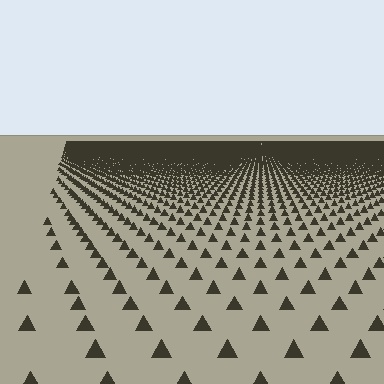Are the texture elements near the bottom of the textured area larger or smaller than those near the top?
Larger. Near the bottom, elements are closer to the viewer and appear at a bigger on-screen size.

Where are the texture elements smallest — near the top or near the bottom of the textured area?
Near the top.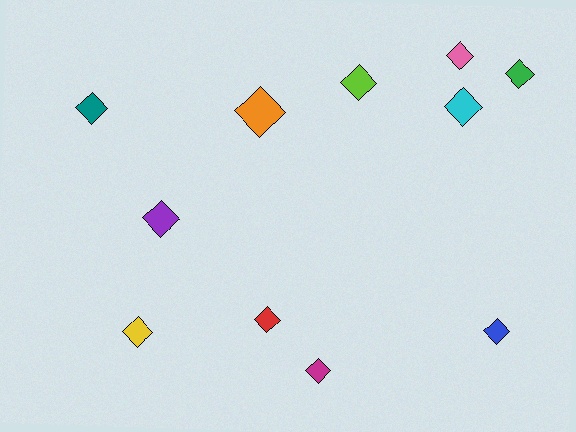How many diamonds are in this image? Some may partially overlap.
There are 11 diamonds.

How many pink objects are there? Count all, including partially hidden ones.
There is 1 pink object.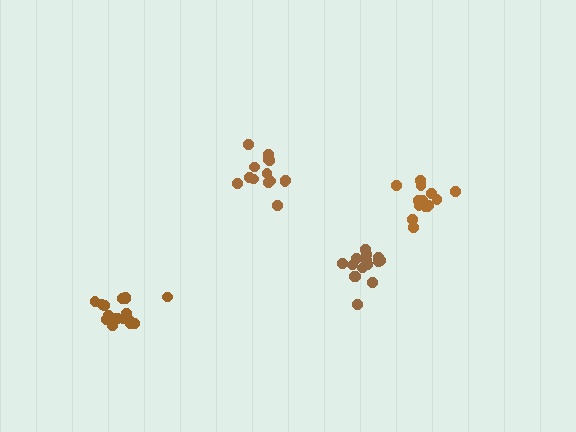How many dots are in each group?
Group 1: 14 dots, Group 2: 14 dots, Group 3: 15 dots, Group 4: 19 dots (62 total).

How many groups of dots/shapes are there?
There are 4 groups.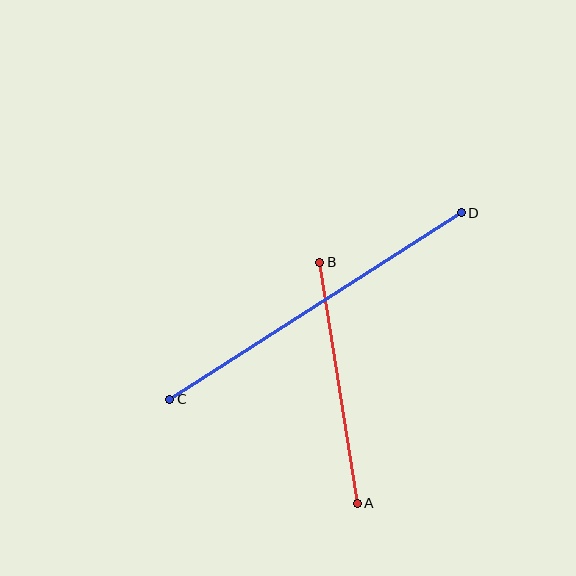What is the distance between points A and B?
The distance is approximately 244 pixels.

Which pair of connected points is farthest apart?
Points C and D are farthest apart.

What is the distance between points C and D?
The distance is approximately 346 pixels.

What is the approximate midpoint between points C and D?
The midpoint is at approximately (315, 306) pixels.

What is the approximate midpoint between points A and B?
The midpoint is at approximately (338, 383) pixels.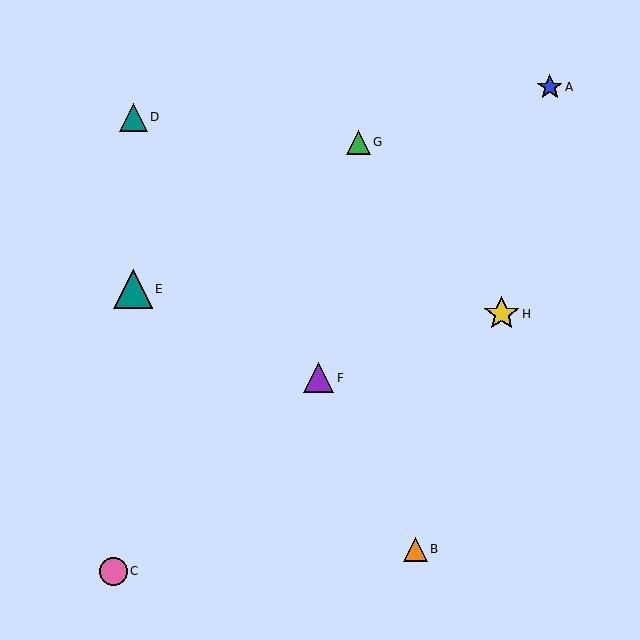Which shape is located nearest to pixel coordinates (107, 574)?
The pink circle (labeled C) at (113, 571) is nearest to that location.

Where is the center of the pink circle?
The center of the pink circle is at (113, 571).